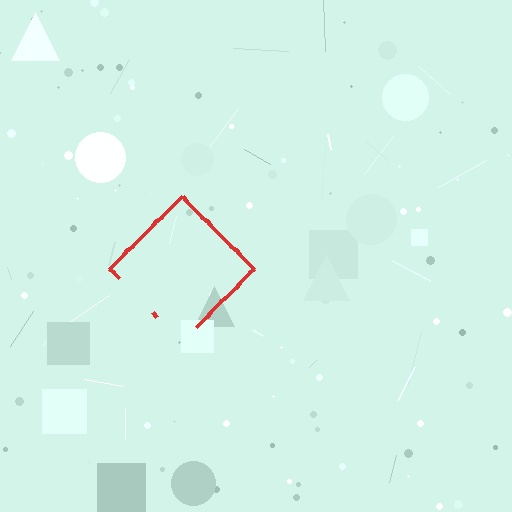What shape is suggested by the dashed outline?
The dashed outline suggests a diamond.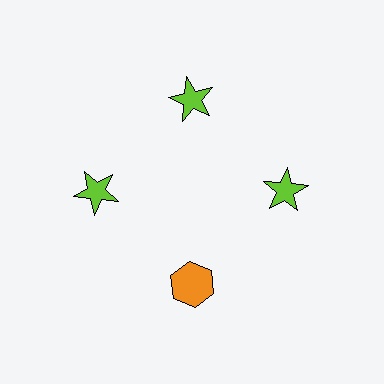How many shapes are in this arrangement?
There are 4 shapes arranged in a ring pattern.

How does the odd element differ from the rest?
It differs in both color (orange instead of lime) and shape (hexagon instead of star).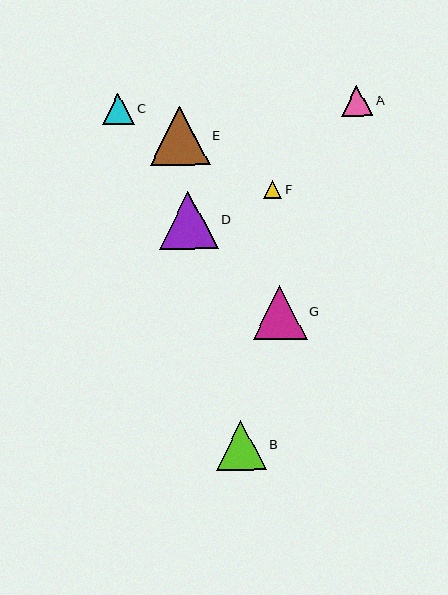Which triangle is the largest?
Triangle E is the largest with a size of approximately 59 pixels.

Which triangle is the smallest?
Triangle F is the smallest with a size of approximately 18 pixels.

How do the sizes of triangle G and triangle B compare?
Triangle G and triangle B are approximately the same size.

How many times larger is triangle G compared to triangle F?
Triangle G is approximately 3.0 times the size of triangle F.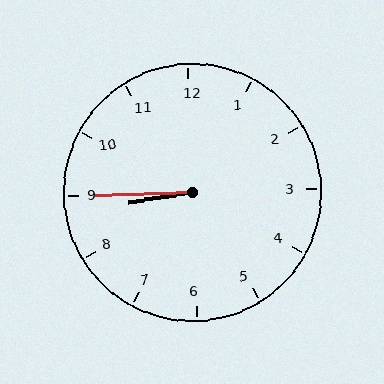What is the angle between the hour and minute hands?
Approximately 8 degrees.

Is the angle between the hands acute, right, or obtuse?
It is acute.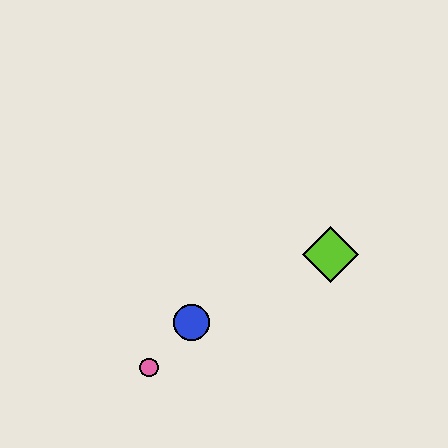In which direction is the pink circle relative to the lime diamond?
The pink circle is to the left of the lime diamond.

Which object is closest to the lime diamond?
The blue circle is closest to the lime diamond.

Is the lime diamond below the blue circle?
No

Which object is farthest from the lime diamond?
The pink circle is farthest from the lime diamond.